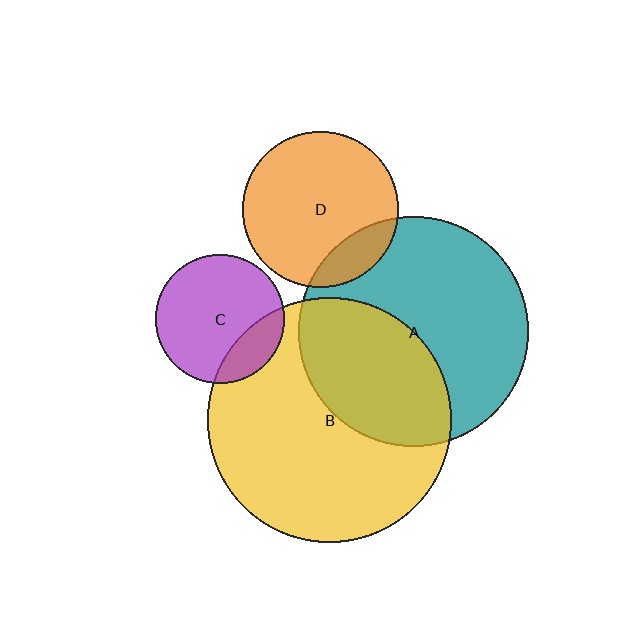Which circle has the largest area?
Circle B (yellow).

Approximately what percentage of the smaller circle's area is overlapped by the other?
Approximately 40%.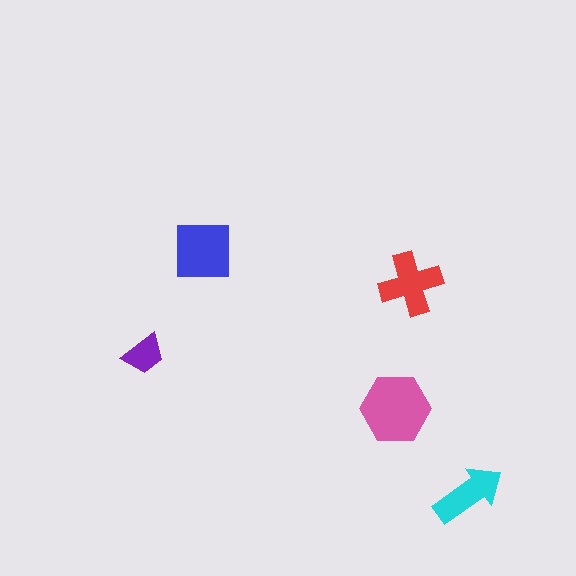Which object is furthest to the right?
The cyan arrow is rightmost.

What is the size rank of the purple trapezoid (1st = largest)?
5th.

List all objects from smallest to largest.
The purple trapezoid, the cyan arrow, the red cross, the blue square, the pink hexagon.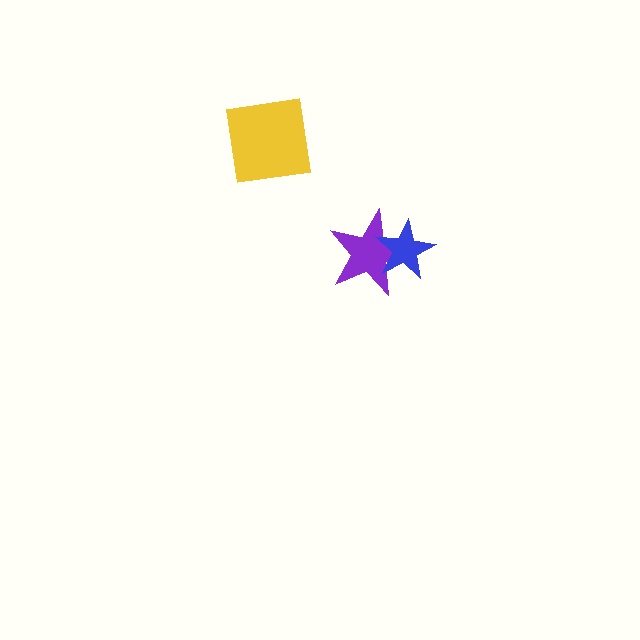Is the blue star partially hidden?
No, no other shape covers it.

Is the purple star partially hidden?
Yes, it is partially covered by another shape.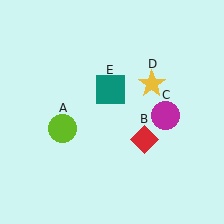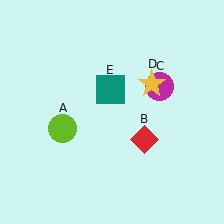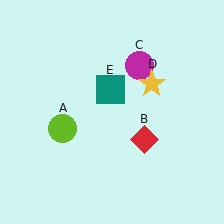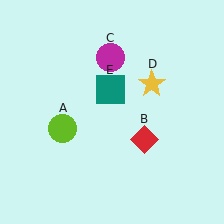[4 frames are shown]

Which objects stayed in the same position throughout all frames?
Lime circle (object A) and red diamond (object B) and yellow star (object D) and teal square (object E) remained stationary.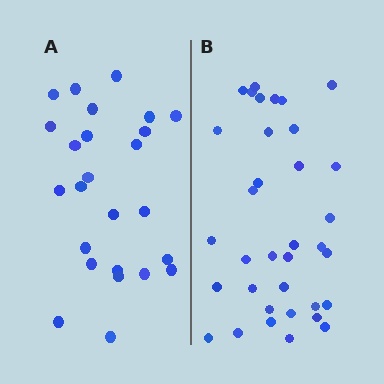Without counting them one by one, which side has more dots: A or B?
Region B (the right region) has more dots.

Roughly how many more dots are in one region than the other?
Region B has roughly 10 or so more dots than region A.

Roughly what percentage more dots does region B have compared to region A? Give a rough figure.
About 40% more.